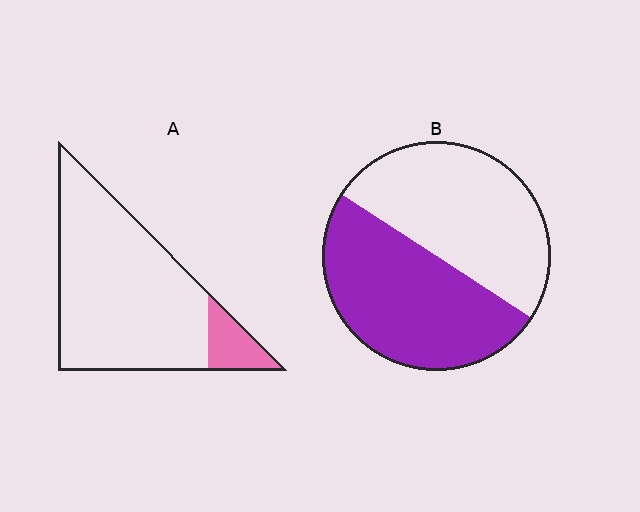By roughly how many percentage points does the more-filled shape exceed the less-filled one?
By roughly 40 percentage points (B over A).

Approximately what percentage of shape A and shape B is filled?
A is approximately 10% and B is approximately 50%.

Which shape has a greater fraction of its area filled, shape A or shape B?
Shape B.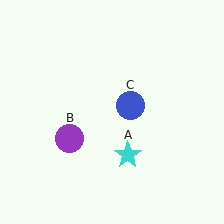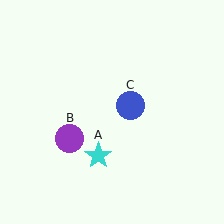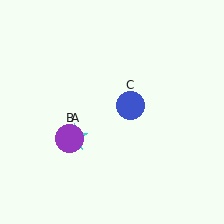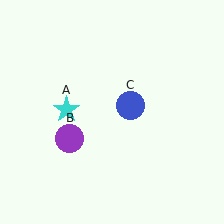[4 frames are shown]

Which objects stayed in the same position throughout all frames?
Purple circle (object B) and blue circle (object C) remained stationary.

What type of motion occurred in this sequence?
The cyan star (object A) rotated clockwise around the center of the scene.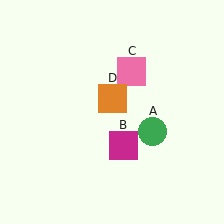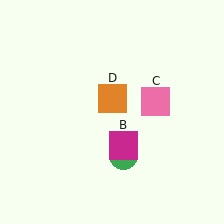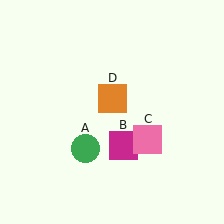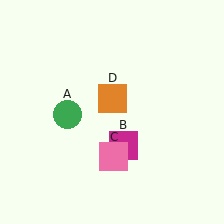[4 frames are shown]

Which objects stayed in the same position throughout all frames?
Magenta square (object B) and orange square (object D) remained stationary.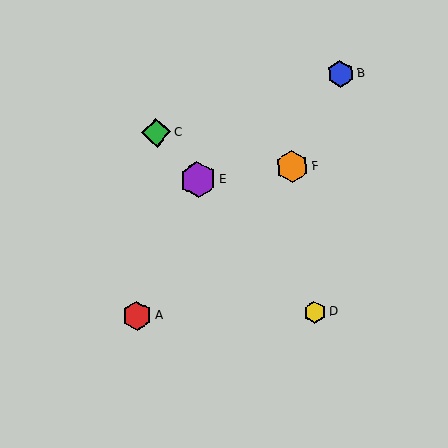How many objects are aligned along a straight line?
3 objects (C, D, E) are aligned along a straight line.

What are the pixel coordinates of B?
Object B is at (340, 74).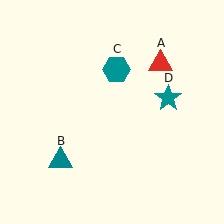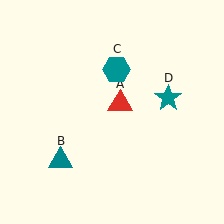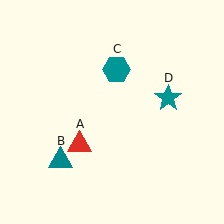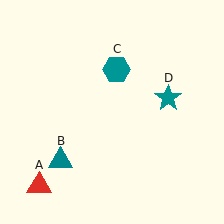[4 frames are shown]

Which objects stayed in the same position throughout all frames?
Teal triangle (object B) and teal hexagon (object C) and teal star (object D) remained stationary.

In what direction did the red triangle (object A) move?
The red triangle (object A) moved down and to the left.